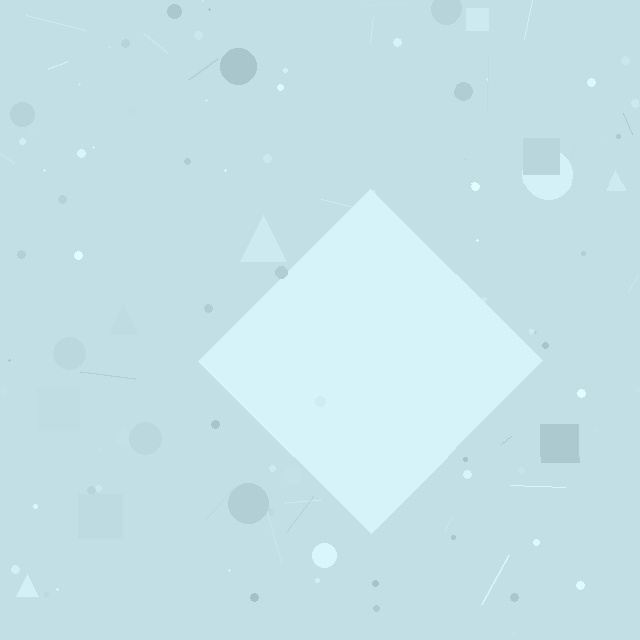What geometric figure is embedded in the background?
A diamond is embedded in the background.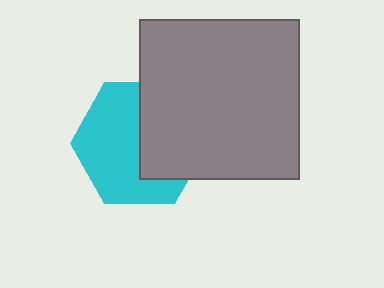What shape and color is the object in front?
The object in front is a gray square.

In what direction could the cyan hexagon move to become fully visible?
The cyan hexagon could move left. That would shift it out from behind the gray square entirely.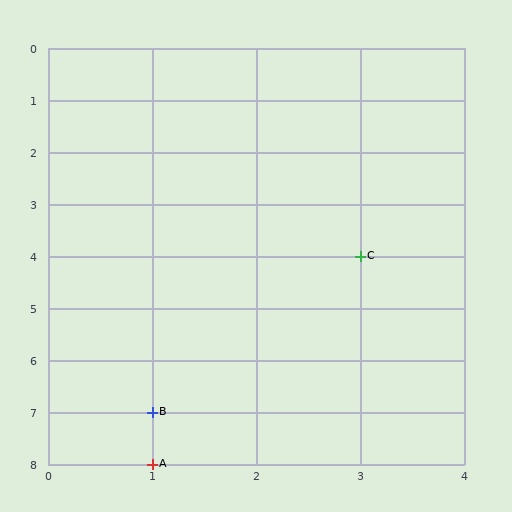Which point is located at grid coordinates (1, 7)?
Point B is at (1, 7).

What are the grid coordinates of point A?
Point A is at grid coordinates (1, 8).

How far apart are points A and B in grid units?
Points A and B are 1 row apart.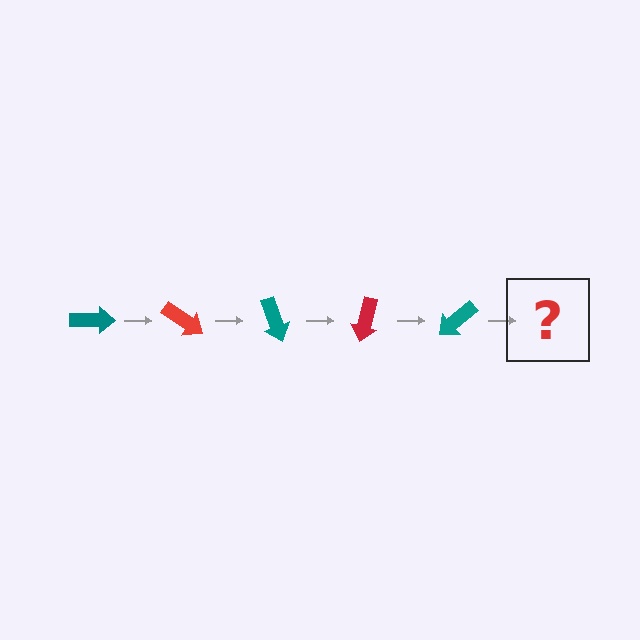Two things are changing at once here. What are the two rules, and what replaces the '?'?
The two rules are that it rotates 35 degrees each step and the color cycles through teal and red. The '?' should be a red arrow, rotated 175 degrees from the start.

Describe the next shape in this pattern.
It should be a red arrow, rotated 175 degrees from the start.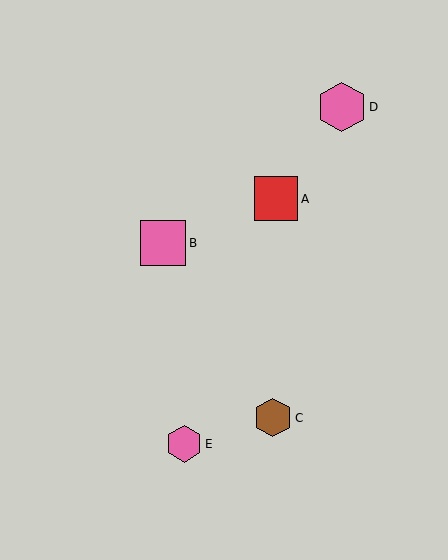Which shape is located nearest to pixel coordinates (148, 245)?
The pink square (labeled B) at (163, 243) is nearest to that location.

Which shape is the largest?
The pink hexagon (labeled D) is the largest.